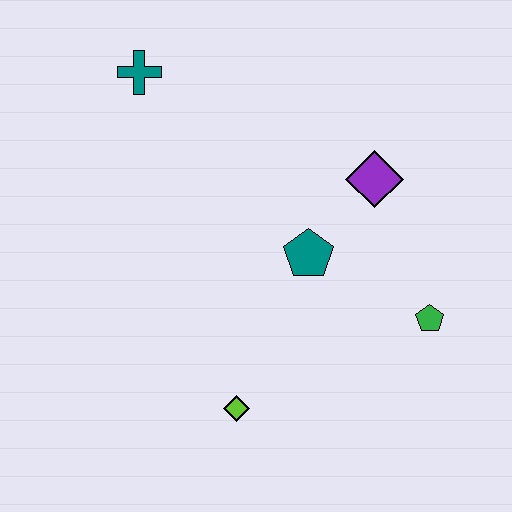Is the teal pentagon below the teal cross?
Yes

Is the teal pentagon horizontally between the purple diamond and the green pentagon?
No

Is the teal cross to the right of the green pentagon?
No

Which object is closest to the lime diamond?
The teal pentagon is closest to the lime diamond.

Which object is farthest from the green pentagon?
The teal cross is farthest from the green pentagon.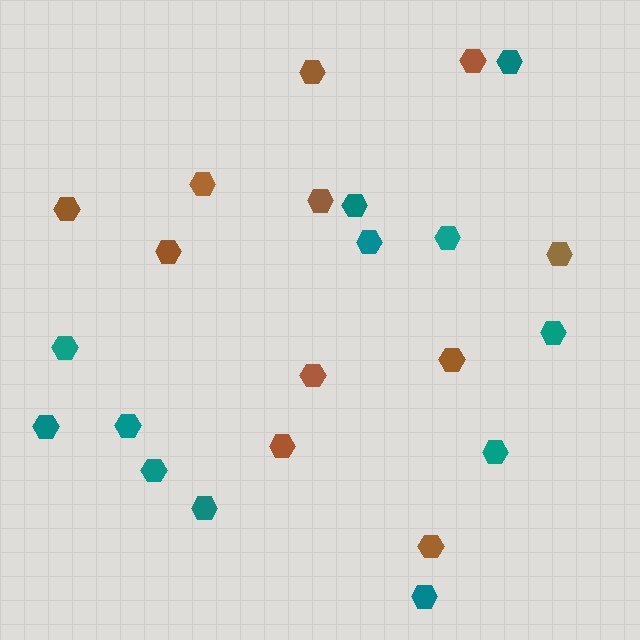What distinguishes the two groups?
There are 2 groups: one group of teal hexagons (12) and one group of brown hexagons (11).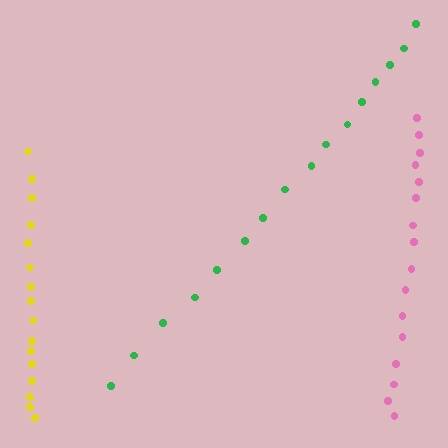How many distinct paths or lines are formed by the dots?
There are 3 distinct paths.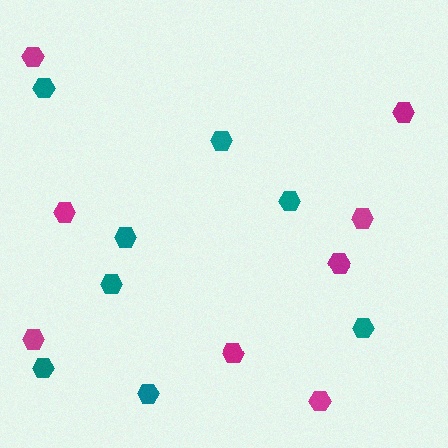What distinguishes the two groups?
There are 2 groups: one group of teal hexagons (8) and one group of magenta hexagons (8).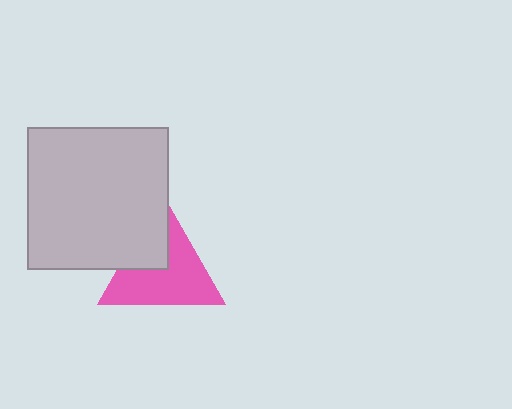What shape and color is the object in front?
The object in front is a light gray square.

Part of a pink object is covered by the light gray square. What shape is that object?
It is a triangle.